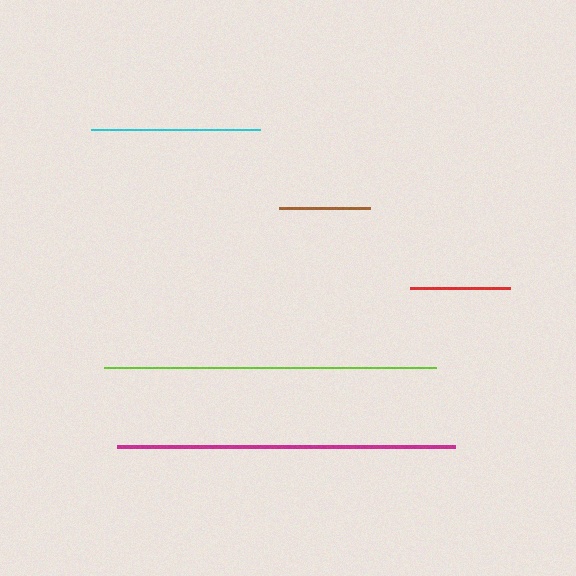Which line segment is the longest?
The magenta line is the longest at approximately 337 pixels.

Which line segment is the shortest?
The brown line is the shortest at approximately 90 pixels.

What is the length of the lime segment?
The lime segment is approximately 332 pixels long.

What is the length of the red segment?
The red segment is approximately 100 pixels long.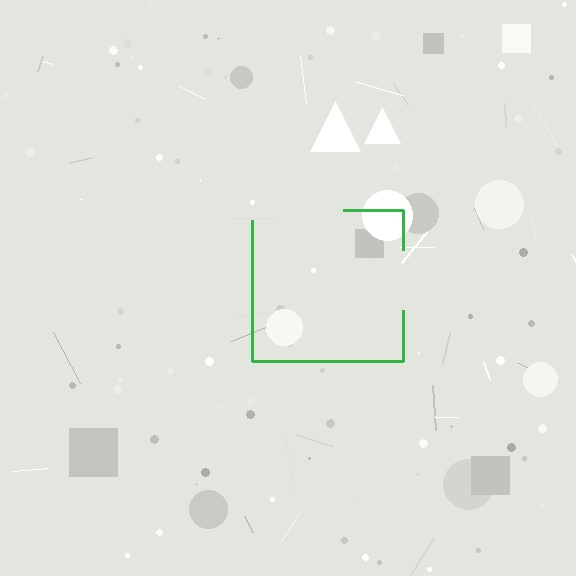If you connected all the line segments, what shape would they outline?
They would outline a square.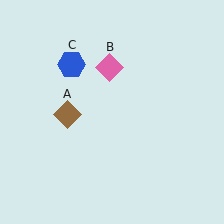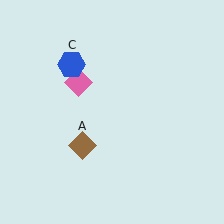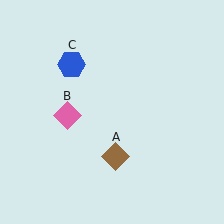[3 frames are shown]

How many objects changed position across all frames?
2 objects changed position: brown diamond (object A), pink diamond (object B).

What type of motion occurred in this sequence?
The brown diamond (object A), pink diamond (object B) rotated counterclockwise around the center of the scene.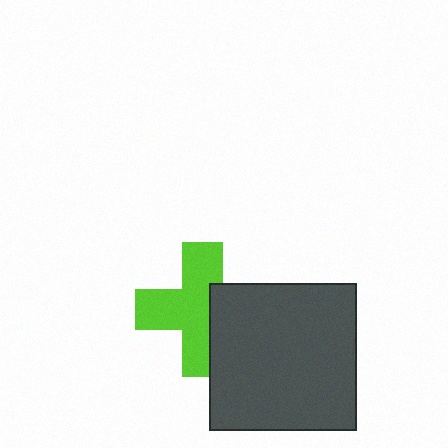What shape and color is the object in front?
The object in front is a dark gray square.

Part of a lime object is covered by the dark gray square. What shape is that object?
It is a cross.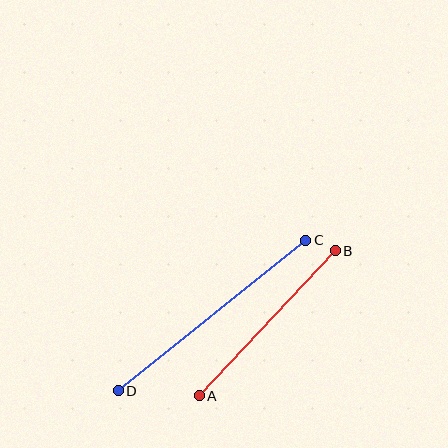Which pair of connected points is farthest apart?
Points C and D are farthest apart.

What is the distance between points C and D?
The distance is approximately 240 pixels.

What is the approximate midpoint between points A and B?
The midpoint is at approximately (267, 323) pixels.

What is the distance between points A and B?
The distance is approximately 199 pixels.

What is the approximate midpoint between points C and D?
The midpoint is at approximately (212, 315) pixels.